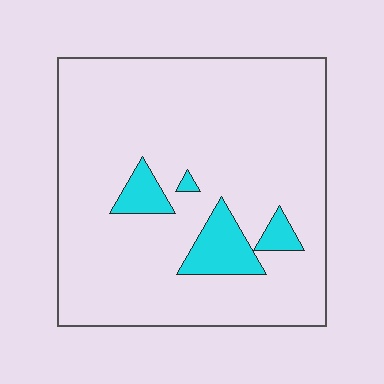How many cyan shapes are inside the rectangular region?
4.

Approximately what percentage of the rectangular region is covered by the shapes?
Approximately 10%.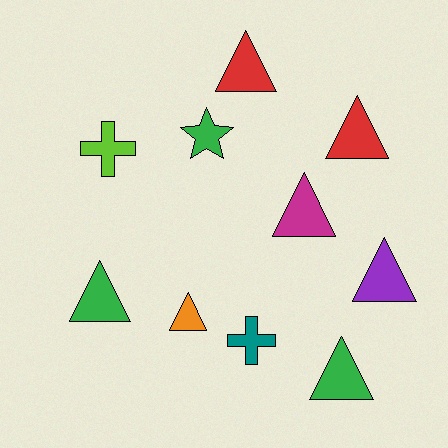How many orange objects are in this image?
There is 1 orange object.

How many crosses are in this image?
There are 2 crosses.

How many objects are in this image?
There are 10 objects.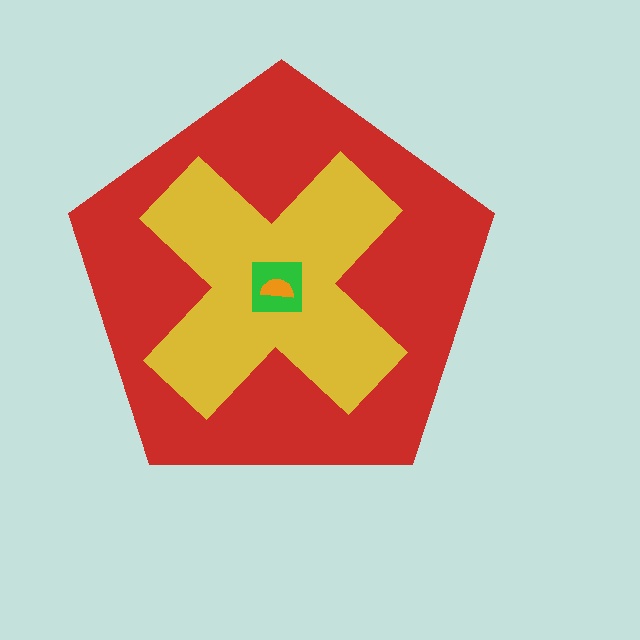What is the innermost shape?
The orange semicircle.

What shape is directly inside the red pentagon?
The yellow cross.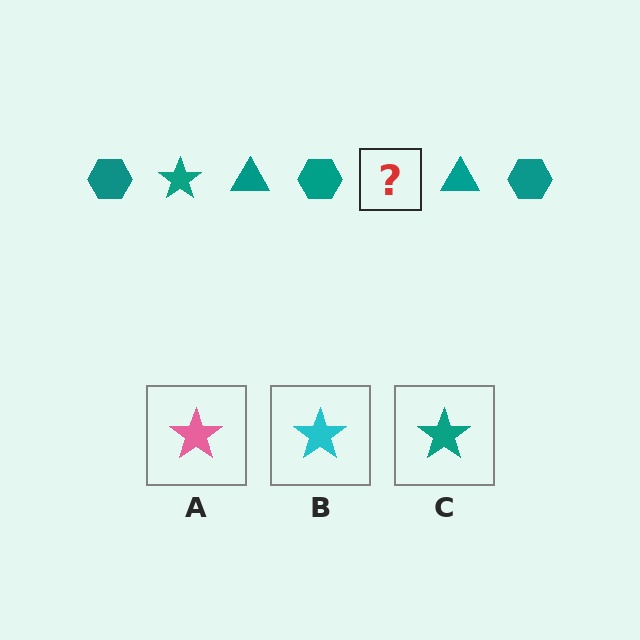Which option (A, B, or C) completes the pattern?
C.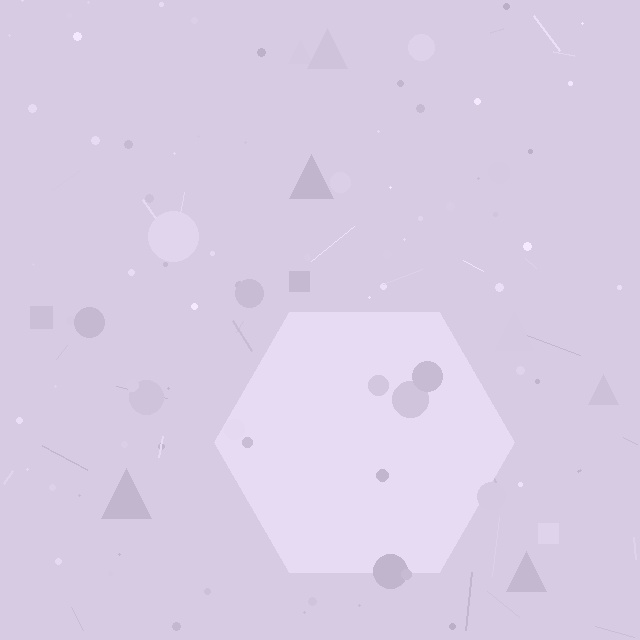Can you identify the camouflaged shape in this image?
The camouflaged shape is a hexagon.